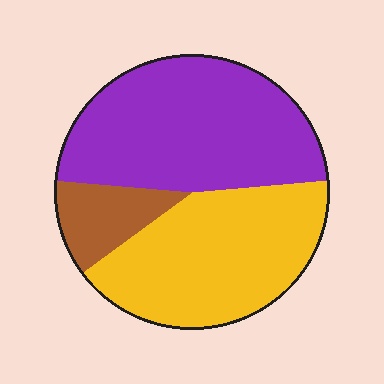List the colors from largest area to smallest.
From largest to smallest: purple, yellow, brown.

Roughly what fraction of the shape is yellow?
Yellow covers about 40% of the shape.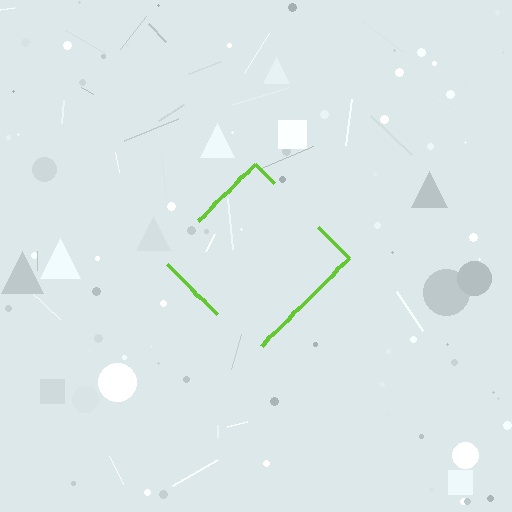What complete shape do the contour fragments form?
The contour fragments form a diamond.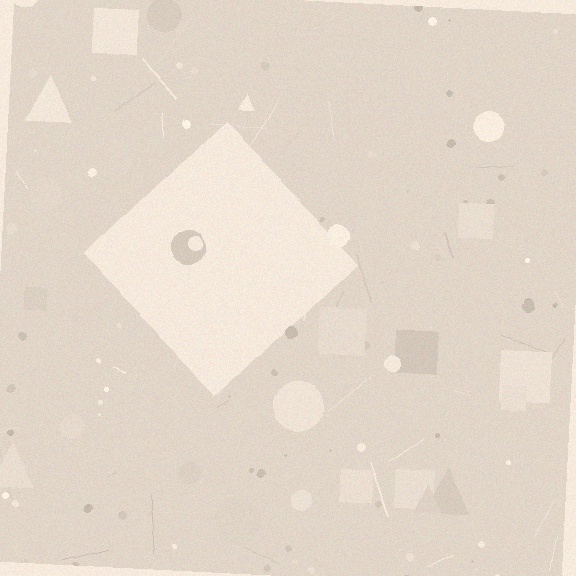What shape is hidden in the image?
A diamond is hidden in the image.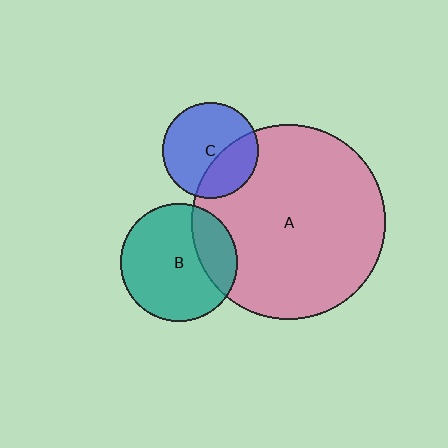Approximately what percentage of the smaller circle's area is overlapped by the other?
Approximately 25%.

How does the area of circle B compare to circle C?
Approximately 1.5 times.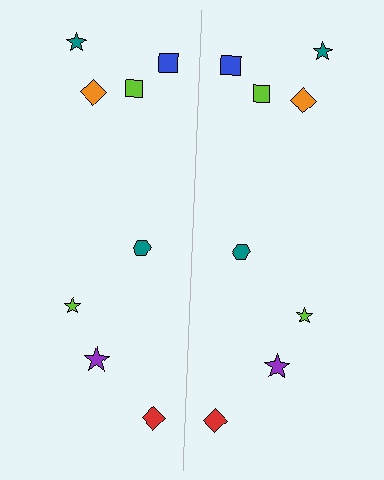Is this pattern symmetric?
Yes, this pattern has bilateral (reflection) symmetry.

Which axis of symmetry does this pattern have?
The pattern has a vertical axis of symmetry running through the center of the image.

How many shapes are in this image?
There are 16 shapes in this image.